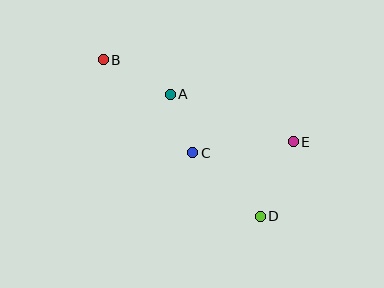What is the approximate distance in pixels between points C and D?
The distance between C and D is approximately 92 pixels.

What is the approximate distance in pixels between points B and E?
The distance between B and E is approximately 207 pixels.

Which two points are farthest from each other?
Points B and D are farthest from each other.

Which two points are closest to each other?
Points A and C are closest to each other.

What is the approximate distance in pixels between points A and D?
The distance between A and D is approximately 151 pixels.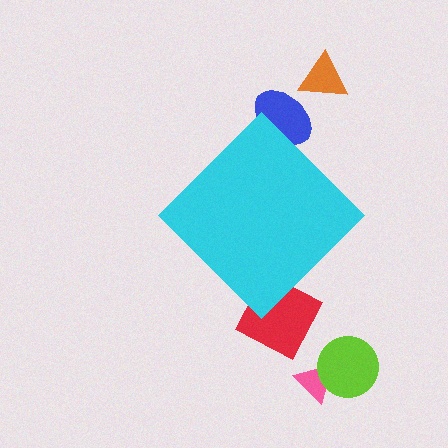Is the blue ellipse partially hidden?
Yes, the blue ellipse is partially hidden behind the cyan diamond.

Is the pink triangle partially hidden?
No, the pink triangle is fully visible.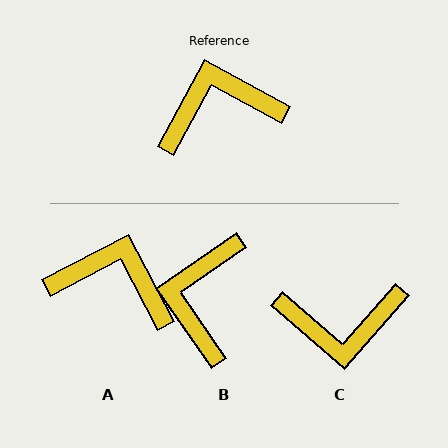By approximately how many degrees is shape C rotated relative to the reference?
Approximately 167 degrees counter-clockwise.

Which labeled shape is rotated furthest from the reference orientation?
C, about 167 degrees away.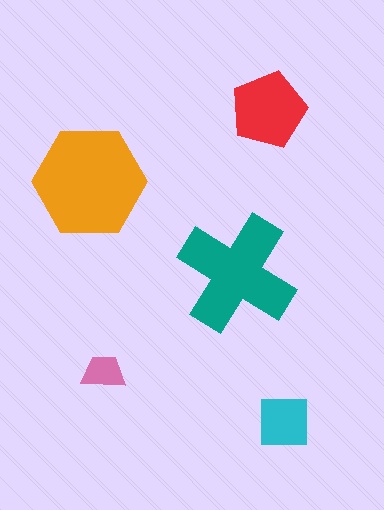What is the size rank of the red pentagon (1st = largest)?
3rd.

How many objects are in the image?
There are 5 objects in the image.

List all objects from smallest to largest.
The pink trapezoid, the cyan square, the red pentagon, the teal cross, the orange hexagon.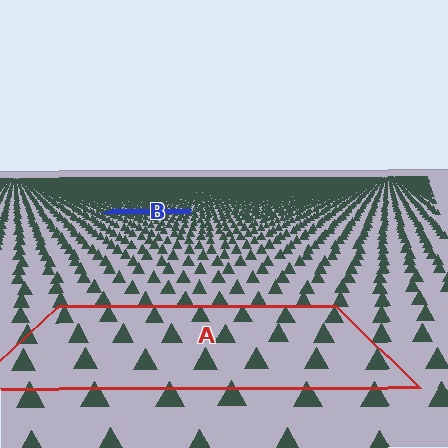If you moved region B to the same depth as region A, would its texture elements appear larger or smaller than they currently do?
They would appear larger. At a closer depth, the same texture elements are projected at a bigger on-screen size.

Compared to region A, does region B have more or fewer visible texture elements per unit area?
Region B has more texture elements per unit area — they are packed more densely because it is farther away.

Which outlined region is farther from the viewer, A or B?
Region B is farther from the viewer — the texture elements inside it appear smaller and more densely packed.